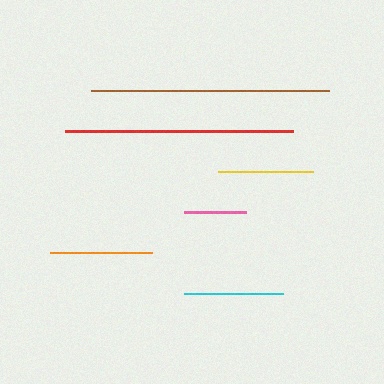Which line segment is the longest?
The brown line is the longest at approximately 238 pixels.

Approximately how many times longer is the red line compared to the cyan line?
The red line is approximately 2.3 times the length of the cyan line.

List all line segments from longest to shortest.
From longest to shortest: brown, red, orange, cyan, yellow, pink.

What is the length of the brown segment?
The brown segment is approximately 238 pixels long.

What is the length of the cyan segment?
The cyan segment is approximately 99 pixels long.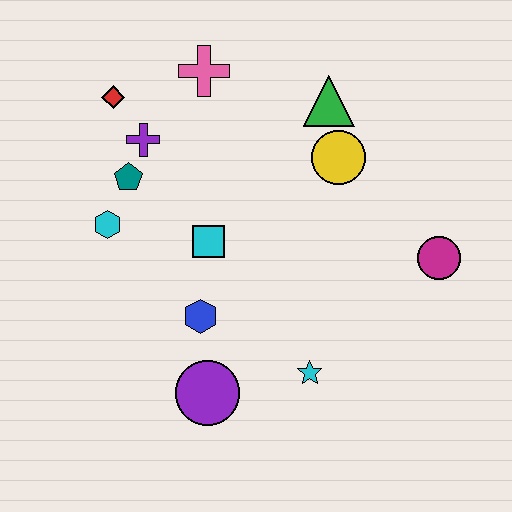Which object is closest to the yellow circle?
The green triangle is closest to the yellow circle.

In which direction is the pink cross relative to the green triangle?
The pink cross is to the left of the green triangle.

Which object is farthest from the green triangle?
The purple circle is farthest from the green triangle.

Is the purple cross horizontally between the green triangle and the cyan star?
No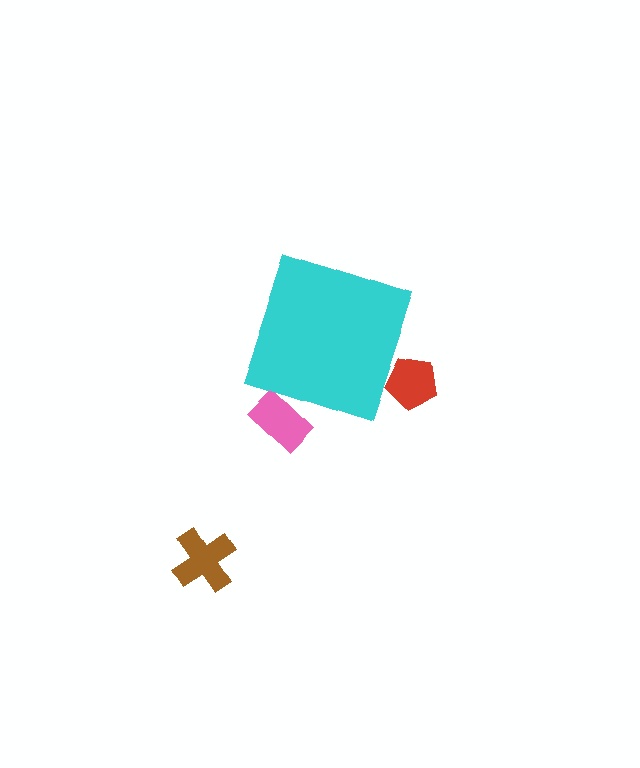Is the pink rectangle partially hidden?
Yes, the pink rectangle is partially hidden behind the cyan diamond.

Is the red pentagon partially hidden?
Yes, the red pentagon is partially hidden behind the cyan diamond.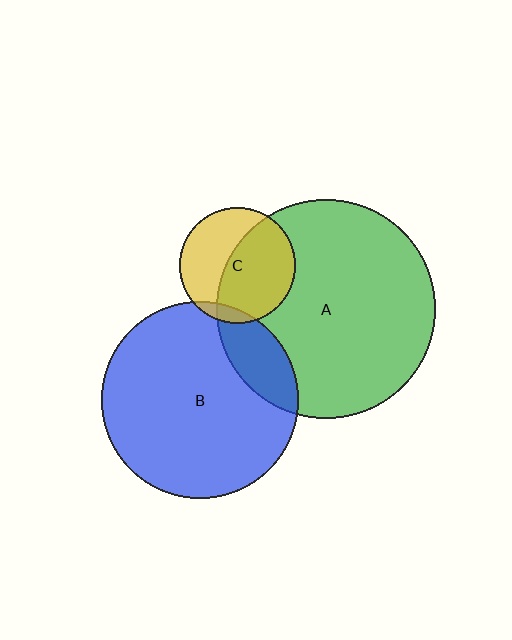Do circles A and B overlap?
Yes.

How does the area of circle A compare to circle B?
Approximately 1.2 times.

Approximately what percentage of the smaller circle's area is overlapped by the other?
Approximately 15%.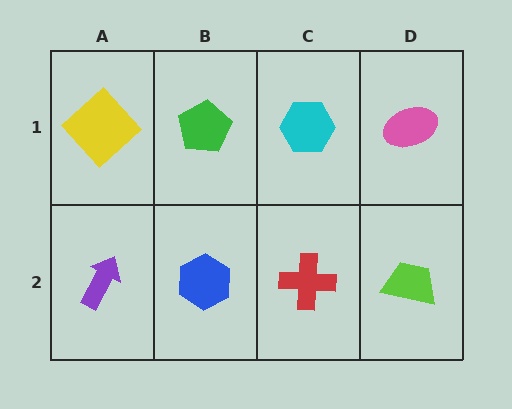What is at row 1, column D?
A pink ellipse.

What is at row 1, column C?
A cyan hexagon.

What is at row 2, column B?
A blue hexagon.